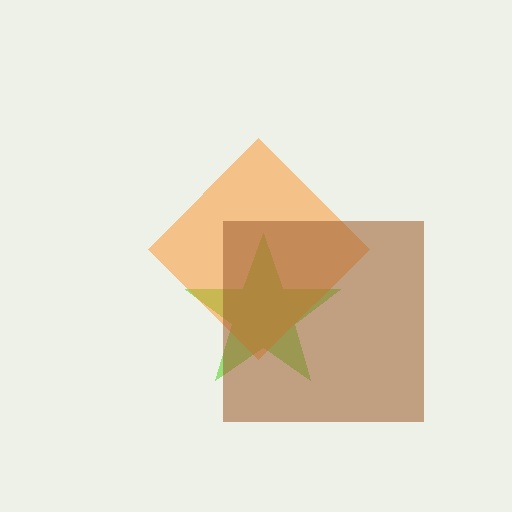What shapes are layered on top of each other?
The layered shapes are: a lime star, an orange diamond, a brown square.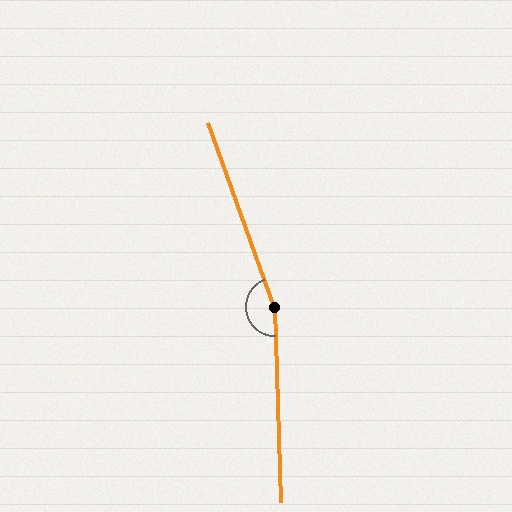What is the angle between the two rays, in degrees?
Approximately 162 degrees.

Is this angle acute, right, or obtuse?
It is obtuse.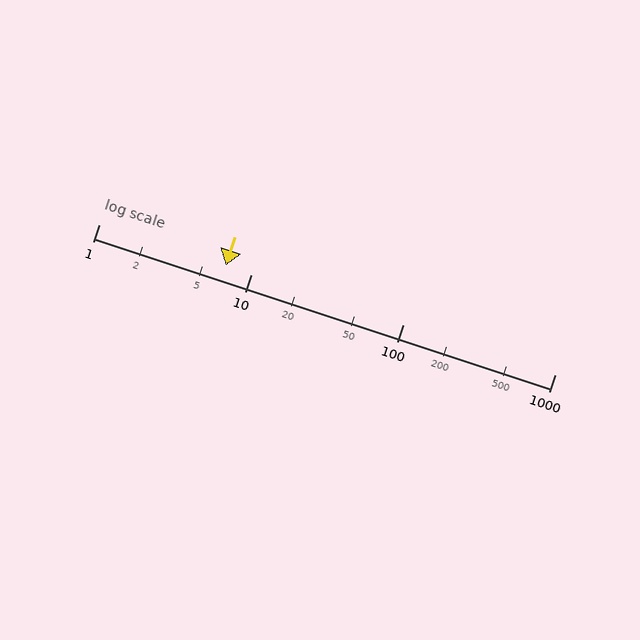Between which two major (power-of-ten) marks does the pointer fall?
The pointer is between 1 and 10.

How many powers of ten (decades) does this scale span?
The scale spans 3 decades, from 1 to 1000.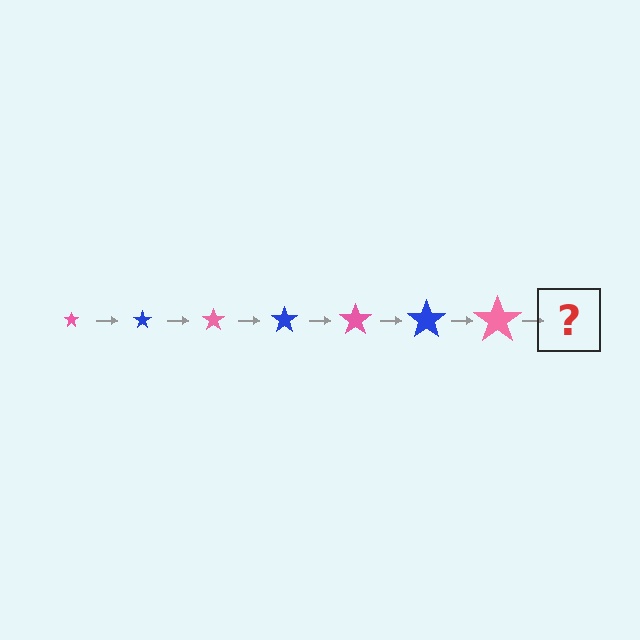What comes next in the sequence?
The next element should be a blue star, larger than the previous one.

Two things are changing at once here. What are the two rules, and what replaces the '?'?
The two rules are that the star grows larger each step and the color cycles through pink and blue. The '?' should be a blue star, larger than the previous one.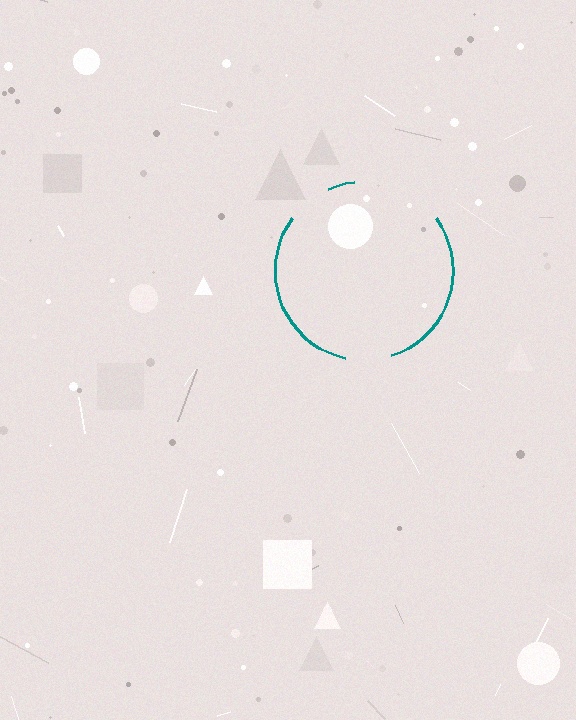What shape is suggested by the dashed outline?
The dashed outline suggests a circle.